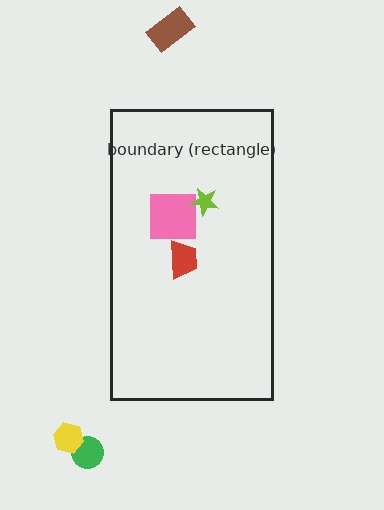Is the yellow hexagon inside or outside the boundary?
Outside.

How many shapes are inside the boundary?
3 inside, 3 outside.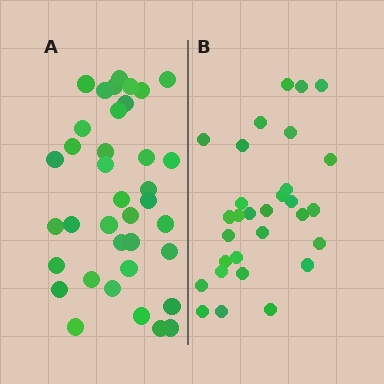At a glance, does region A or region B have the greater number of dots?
Region A (the left region) has more dots.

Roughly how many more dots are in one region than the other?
Region A has roughly 8 or so more dots than region B.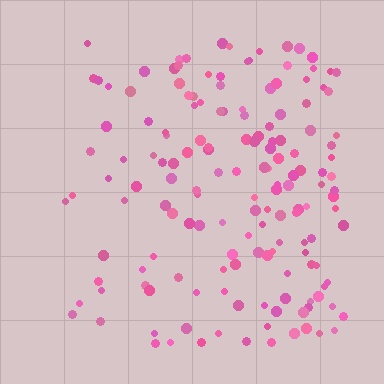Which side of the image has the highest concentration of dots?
The right.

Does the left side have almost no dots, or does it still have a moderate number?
Still a moderate number, just noticeably fewer than the right.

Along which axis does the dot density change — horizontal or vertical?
Horizontal.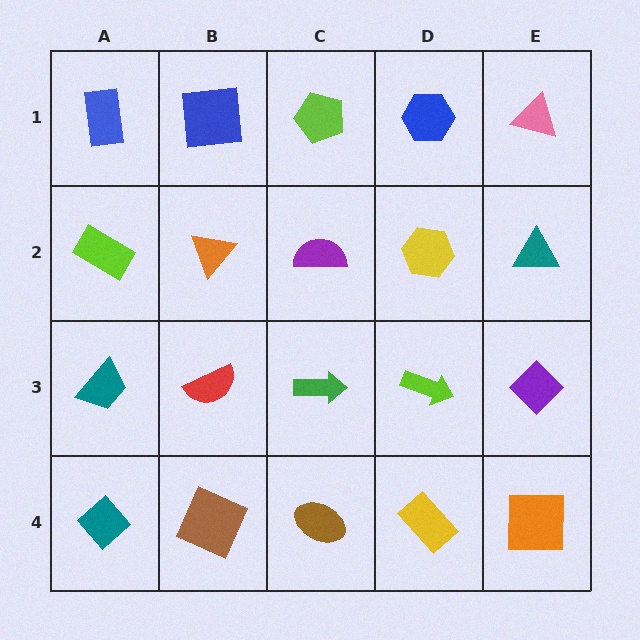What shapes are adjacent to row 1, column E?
A teal triangle (row 2, column E), a blue hexagon (row 1, column D).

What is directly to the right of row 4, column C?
A yellow rectangle.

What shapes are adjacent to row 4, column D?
A lime arrow (row 3, column D), a brown ellipse (row 4, column C), an orange square (row 4, column E).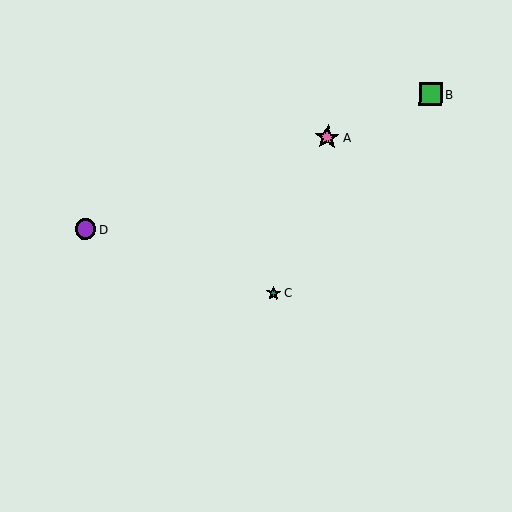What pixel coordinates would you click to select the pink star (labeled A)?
Click at (327, 137) to select the pink star A.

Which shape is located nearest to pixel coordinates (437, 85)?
The green square (labeled B) at (431, 94) is nearest to that location.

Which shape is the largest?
The pink star (labeled A) is the largest.